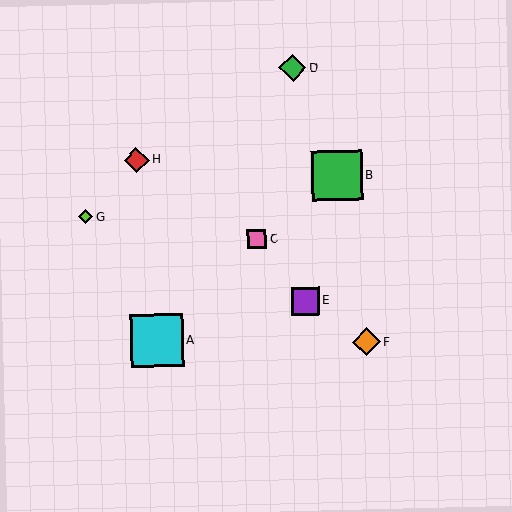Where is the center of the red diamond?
The center of the red diamond is at (136, 160).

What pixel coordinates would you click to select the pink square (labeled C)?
Click at (257, 239) to select the pink square C.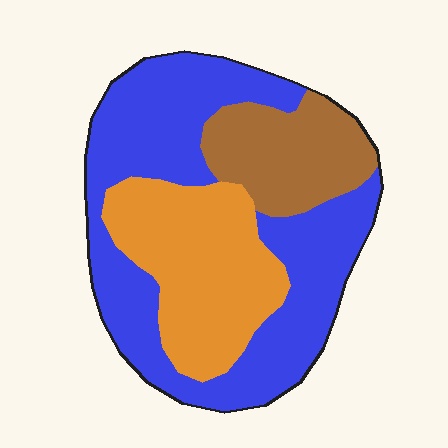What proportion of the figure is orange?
Orange takes up between a sixth and a third of the figure.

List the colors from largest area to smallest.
From largest to smallest: blue, orange, brown.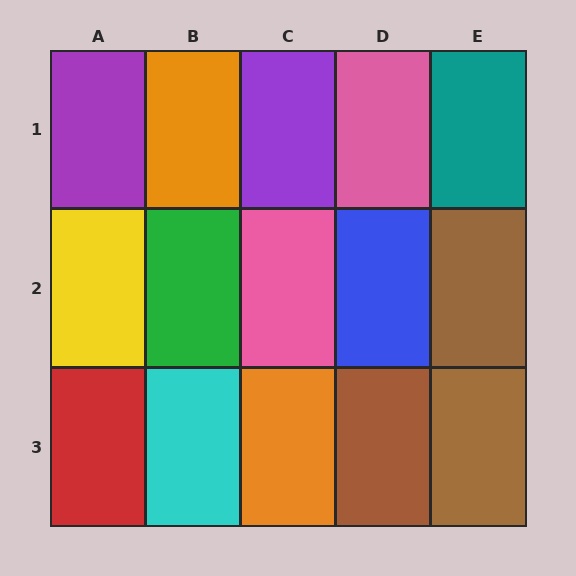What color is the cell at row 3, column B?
Cyan.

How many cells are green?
1 cell is green.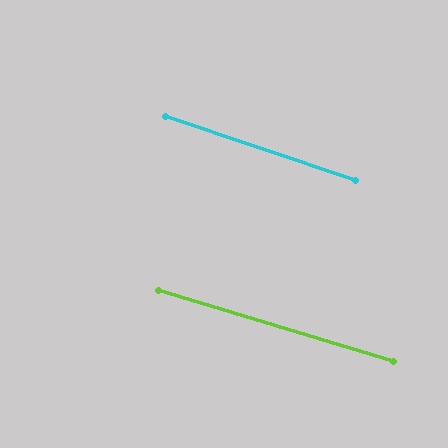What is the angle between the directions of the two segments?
Approximately 2 degrees.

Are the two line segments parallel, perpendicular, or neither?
Parallel — their directions differ by only 1.7°.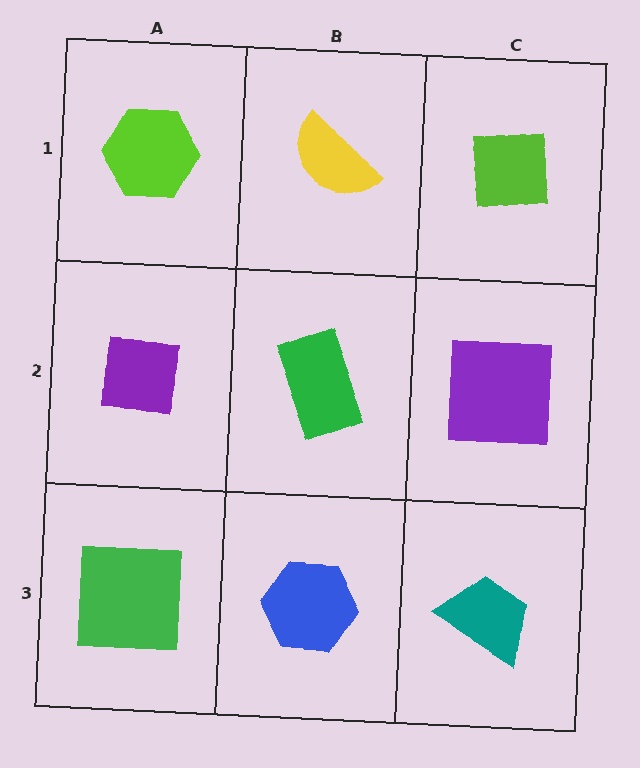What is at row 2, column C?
A purple square.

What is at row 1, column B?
A yellow semicircle.